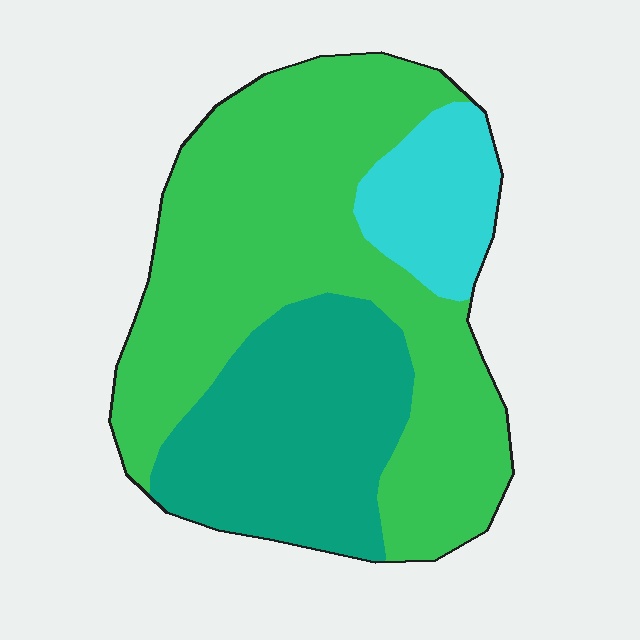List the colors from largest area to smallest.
From largest to smallest: green, teal, cyan.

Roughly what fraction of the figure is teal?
Teal covers roughly 30% of the figure.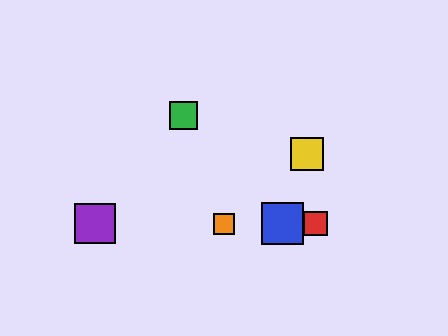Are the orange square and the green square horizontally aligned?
No, the orange square is at y≈224 and the green square is at y≈115.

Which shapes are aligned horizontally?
The red square, the blue square, the purple square, the orange square are aligned horizontally.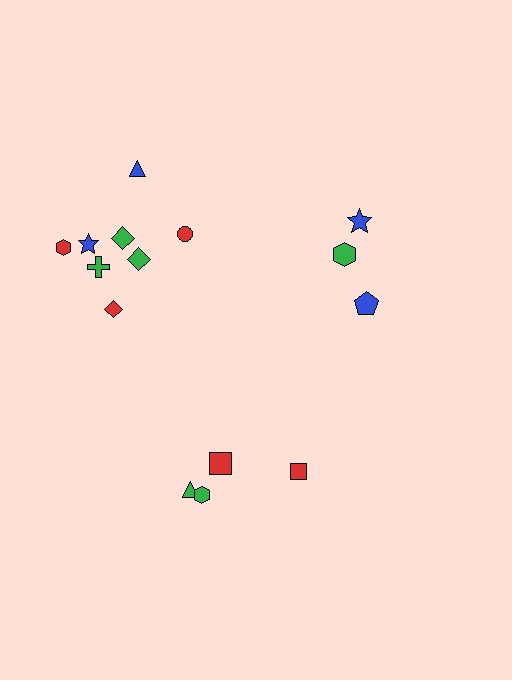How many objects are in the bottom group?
There are 4 objects.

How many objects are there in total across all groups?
There are 15 objects.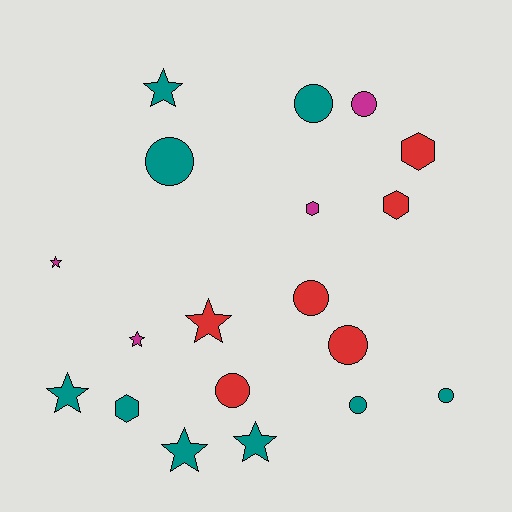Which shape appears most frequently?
Circle, with 8 objects.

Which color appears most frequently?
Teal, with 9 objects.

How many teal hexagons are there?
There is 1 teal hexagon.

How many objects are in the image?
There are 19 objects.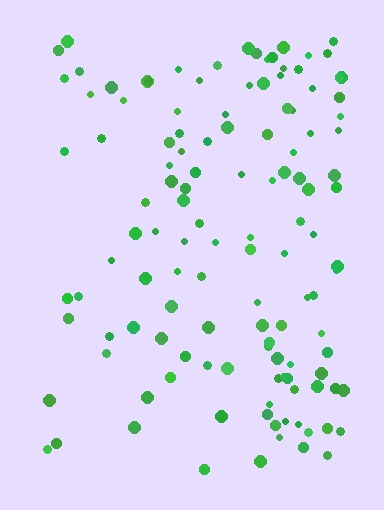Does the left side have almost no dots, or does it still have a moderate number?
Still a moderate number, just noticeably fewer than the right.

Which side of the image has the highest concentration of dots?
The right.